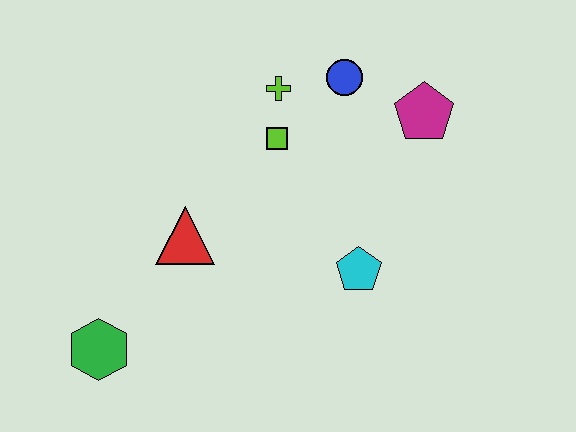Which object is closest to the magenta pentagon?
The blue circle is closest to the magenta pentagon.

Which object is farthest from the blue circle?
The green hexagon is farthest from the blue circle.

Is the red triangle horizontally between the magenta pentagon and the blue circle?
No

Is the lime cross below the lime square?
No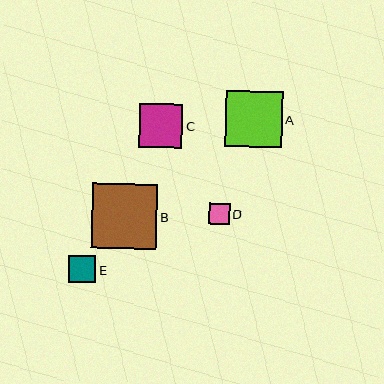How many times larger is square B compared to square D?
Square B is approximately 3.1 times the size of square D.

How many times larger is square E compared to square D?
Square E is approximately 1.3 times the size of square D.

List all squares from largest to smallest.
From largest to smallest: B, A, C, E, D.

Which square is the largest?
Square B is the largest with a size of approximately 65 pixels.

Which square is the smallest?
Square D is the smallest with a size of approximately 21 pixels.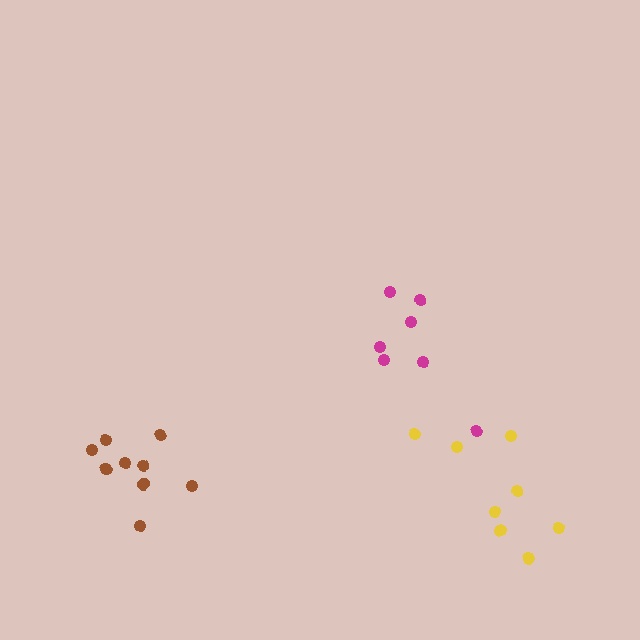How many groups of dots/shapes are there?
There are 3 groups.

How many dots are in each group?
Group 1: 7 dots, Group 2: 8 dots, Group 3: 9 dots (24 total).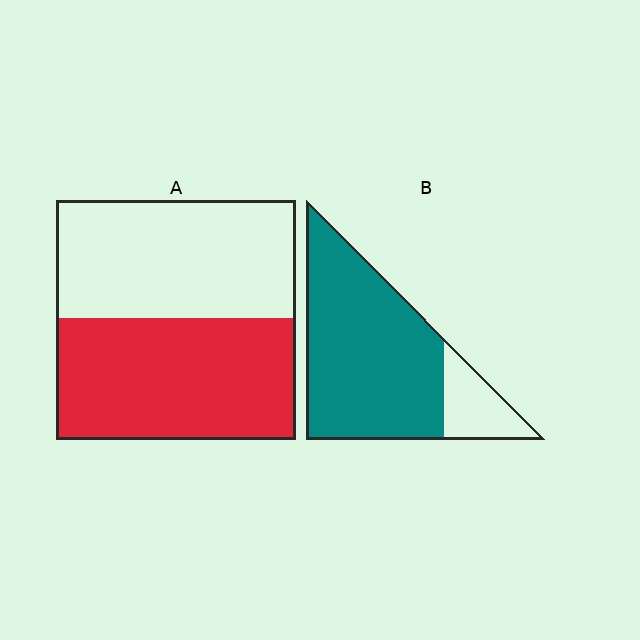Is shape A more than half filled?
Roughly half.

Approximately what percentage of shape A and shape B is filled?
A is approximately 50% and B is approximately 80%.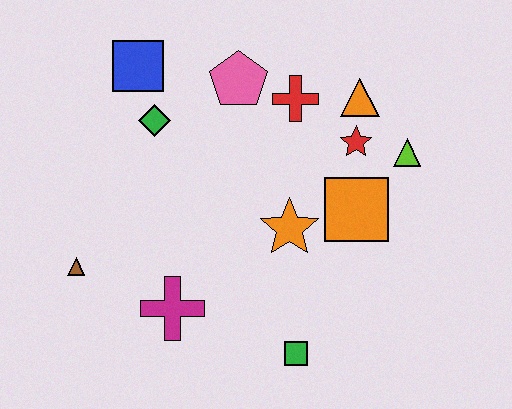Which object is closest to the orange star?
The orange square is closest to the orange star.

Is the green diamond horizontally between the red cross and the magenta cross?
No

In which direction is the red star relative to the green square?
The red star is above the green square.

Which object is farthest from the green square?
The blue square is farthest from the green square.